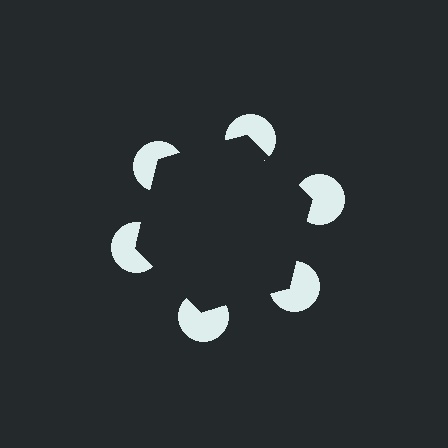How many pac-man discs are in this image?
There are 6 — one at each vertex of the illusory hexagon.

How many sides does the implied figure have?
6 sides.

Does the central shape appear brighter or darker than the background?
It typically appears slightly darker than the background, even though no actual brightness change is drawn.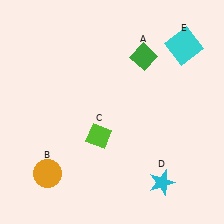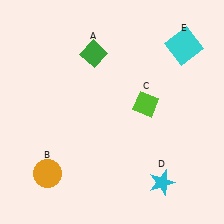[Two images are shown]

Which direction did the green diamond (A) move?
The green diamond (A) moved left.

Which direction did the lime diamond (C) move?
The lime diamond (C) moved right.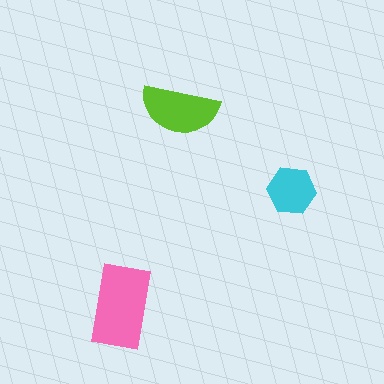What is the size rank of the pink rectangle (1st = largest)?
1st.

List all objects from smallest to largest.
The cyan hexagon, the lime semicircle, the pink rectangle.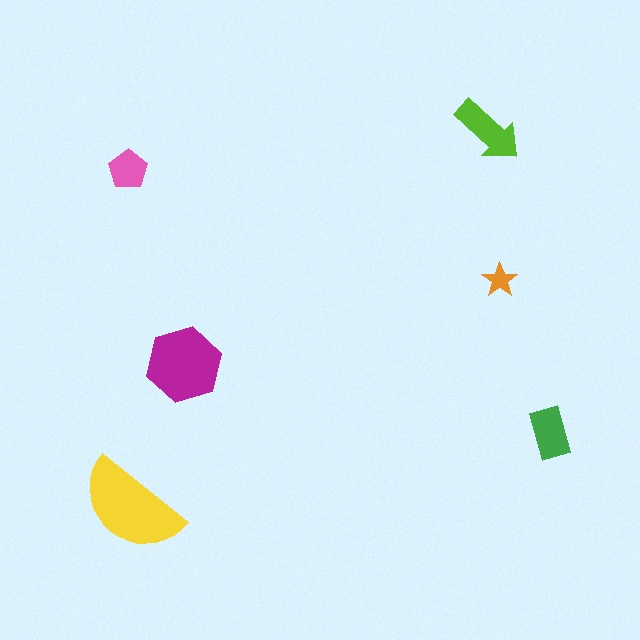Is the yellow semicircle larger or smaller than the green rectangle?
Larger.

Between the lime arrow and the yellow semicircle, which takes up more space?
The yellow semicircle.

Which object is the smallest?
The orange star.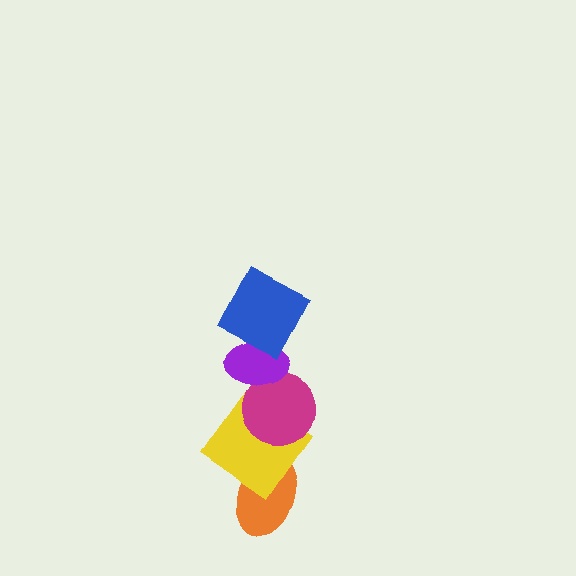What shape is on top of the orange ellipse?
The yellow diamond is on top of the orange ellipse.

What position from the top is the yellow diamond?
The yellow diamond is 4th from the top.